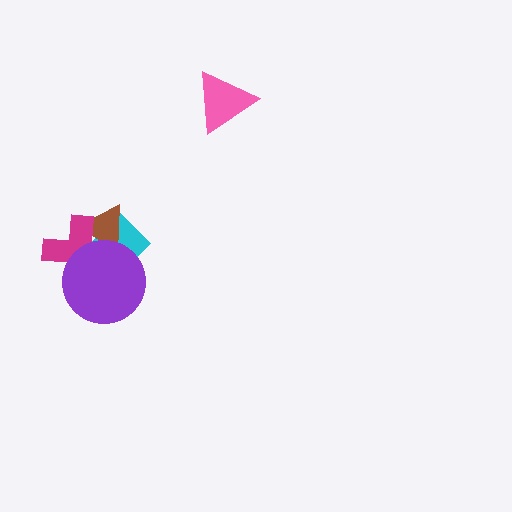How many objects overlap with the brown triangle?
3 objects overlap with the brown triangle.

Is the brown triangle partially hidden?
Yes, it is partially covered by another shape.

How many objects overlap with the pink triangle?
0 objects overlap with the pink triangle.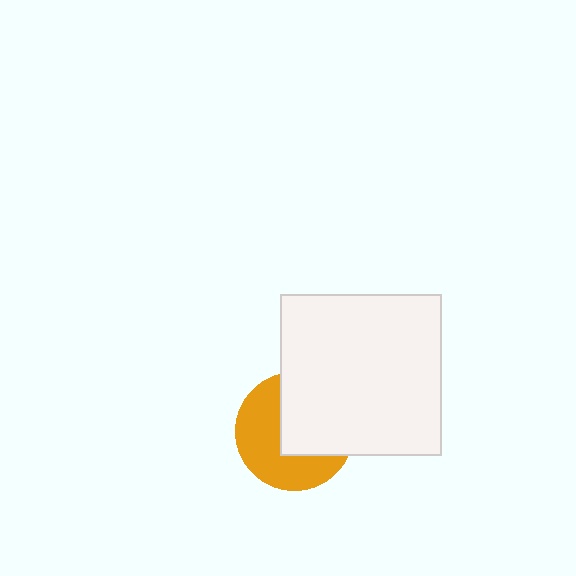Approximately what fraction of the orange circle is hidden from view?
Roughly 49% of the orange circle is hidden behind the white square.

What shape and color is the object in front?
The object in front is a white square.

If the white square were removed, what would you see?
You would see the complete orange circle.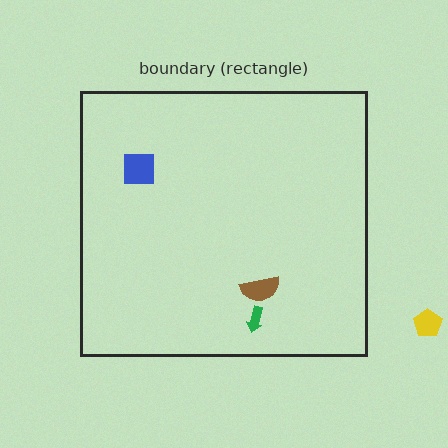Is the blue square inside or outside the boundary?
Inside.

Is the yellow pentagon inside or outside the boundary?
Outside.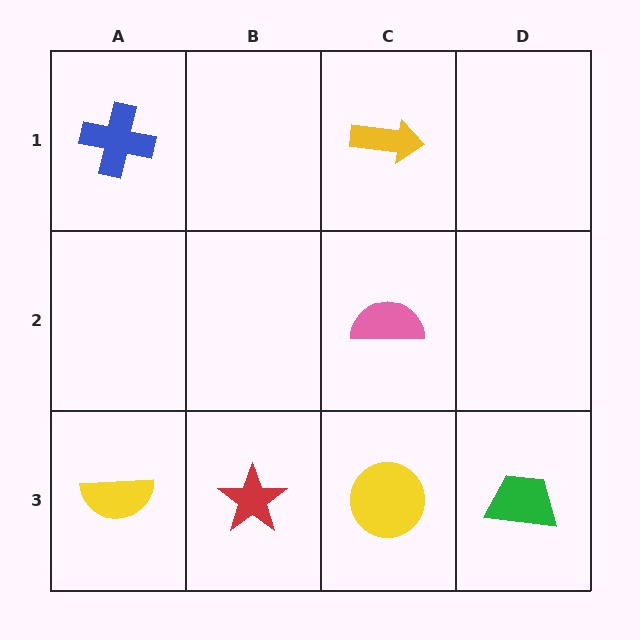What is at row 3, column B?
A red star.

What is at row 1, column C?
A yellow arrow.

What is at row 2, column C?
A pink semicircle.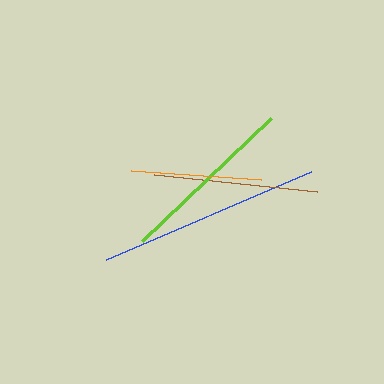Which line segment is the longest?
The blue line is the longest at approximately 224 pixels.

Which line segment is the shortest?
The orange line is the shortest at approximately 131 pixels.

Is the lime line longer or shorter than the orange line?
The lime line is longer than the orange line.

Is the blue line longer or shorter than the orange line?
The blue line is longer than the orange line.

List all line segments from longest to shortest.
From longest to shortest: blue, lime, brown, orange.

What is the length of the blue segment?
The blue segment is approximately 224 pixels long.